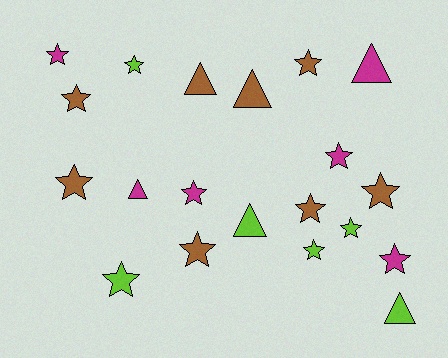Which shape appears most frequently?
Star, with 14 objects.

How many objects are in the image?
There are 20 objects.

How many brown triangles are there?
There are 2 brown triangles.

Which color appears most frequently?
Brown, with 8 objects.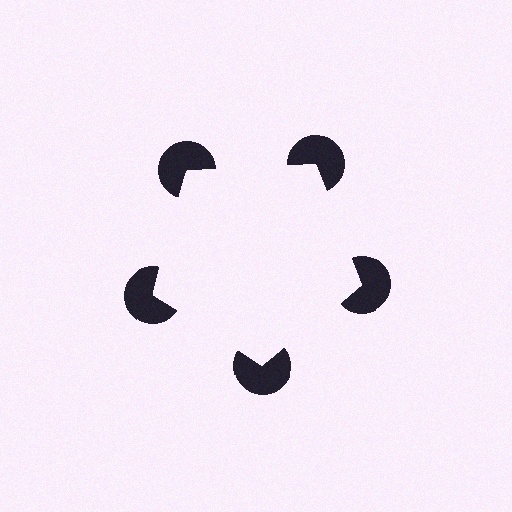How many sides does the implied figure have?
5 sides.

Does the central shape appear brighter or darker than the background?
It typically appears slightly brighter than the background, even though no actual brightness change is drawn.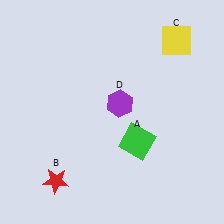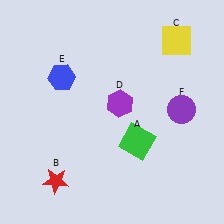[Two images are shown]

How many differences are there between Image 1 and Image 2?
There are 2 differences between the two images.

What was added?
A blue hexagon (E), a purple circle (F) were added in Image 2.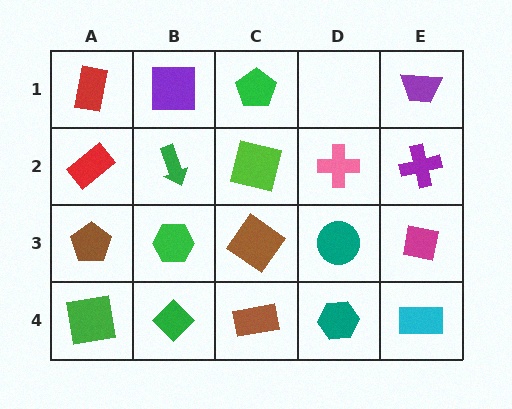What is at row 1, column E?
A purple trapezoid.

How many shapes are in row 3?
5 shapes.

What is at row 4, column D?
A teal hexagon.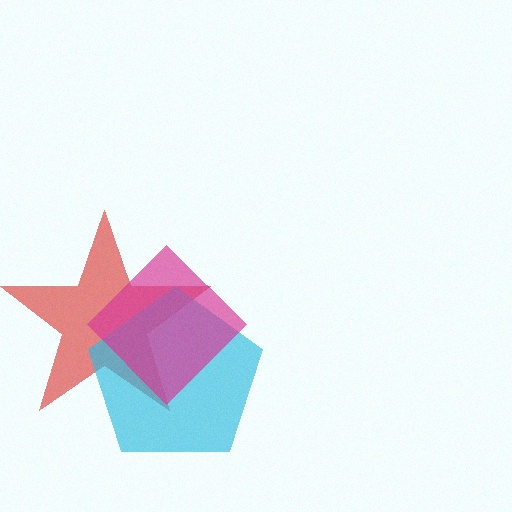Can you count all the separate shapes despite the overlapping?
Yes, there are 3 separate shapes.